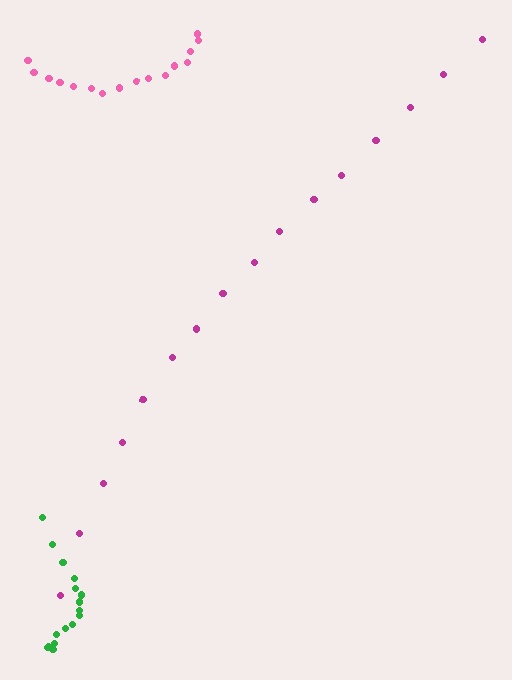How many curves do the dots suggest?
There are 3 distinct paths.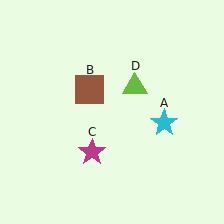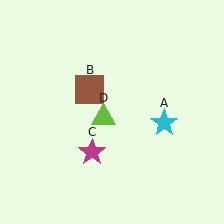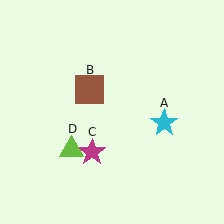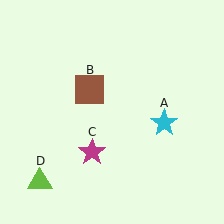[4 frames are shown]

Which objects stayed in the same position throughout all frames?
Cyan star (object A) and brown square (object B) and magenta star (object C) remained stationary.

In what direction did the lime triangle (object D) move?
The lime triangle (object D) moved down and to the left.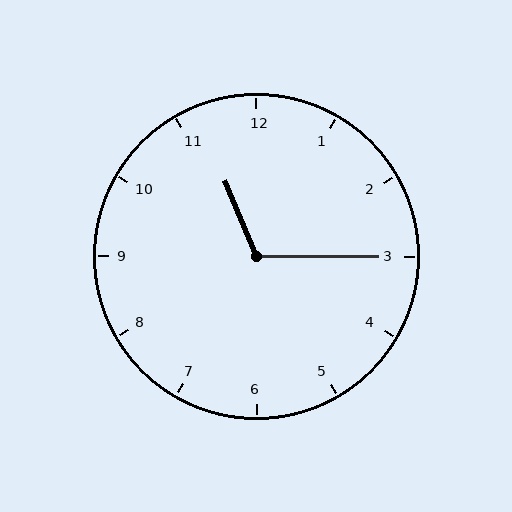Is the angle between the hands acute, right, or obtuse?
It is obtuse.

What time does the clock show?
11:15.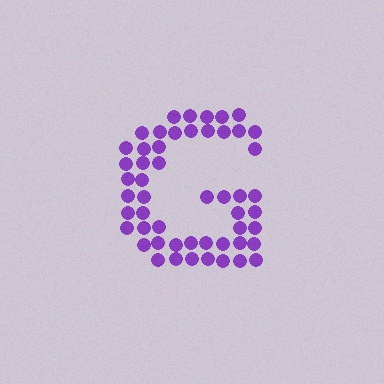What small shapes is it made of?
It is made of small circles.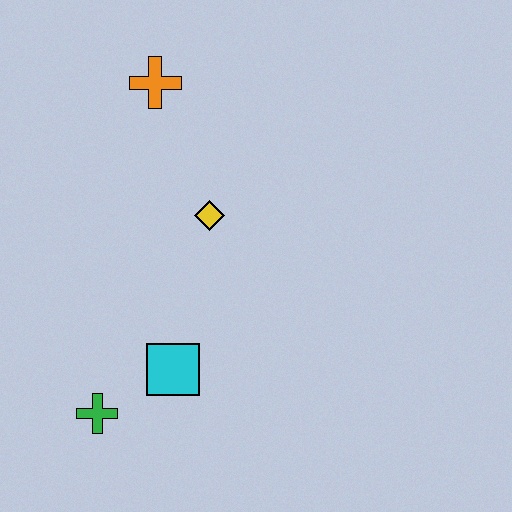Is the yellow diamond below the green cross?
No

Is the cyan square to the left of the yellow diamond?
Yes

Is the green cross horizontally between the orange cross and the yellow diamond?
No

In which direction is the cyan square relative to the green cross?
The cyan square is to the right of the green cross.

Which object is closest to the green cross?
The cyan square is closest to the green cross.